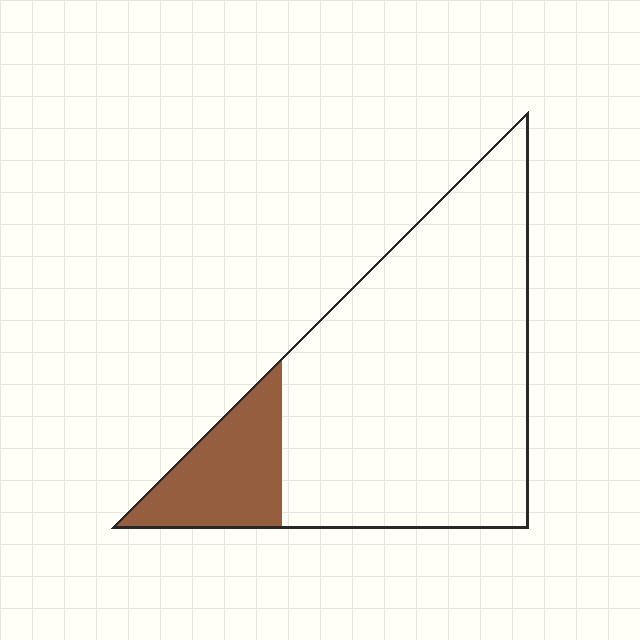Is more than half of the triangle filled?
No.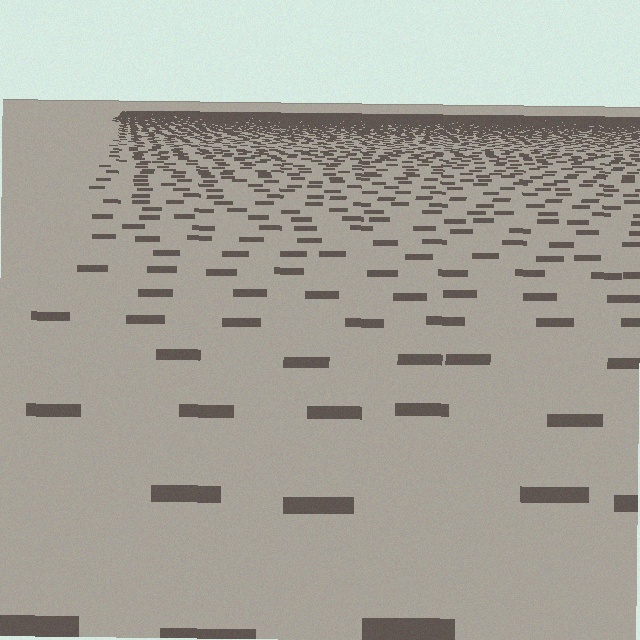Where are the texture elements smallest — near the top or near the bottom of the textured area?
Near the top.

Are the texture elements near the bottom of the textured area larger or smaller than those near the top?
Larger. Near the bottom, elements are closer to the viewer and appear at a bigger on-screen size.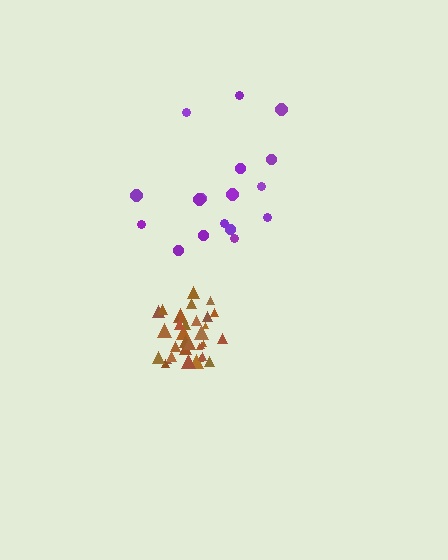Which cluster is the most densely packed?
Brown.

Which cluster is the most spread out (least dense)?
Purple.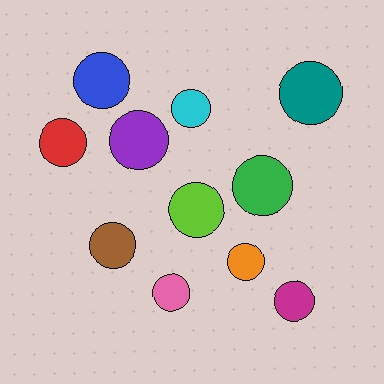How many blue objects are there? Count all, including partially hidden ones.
There is 1 blue object.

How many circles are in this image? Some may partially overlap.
There are 11 circles.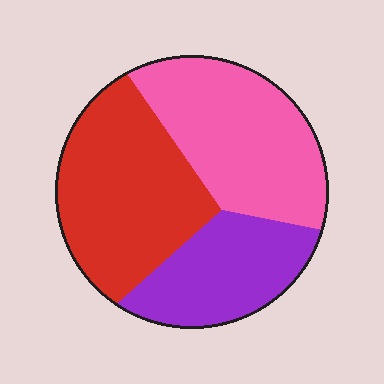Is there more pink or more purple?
Pink.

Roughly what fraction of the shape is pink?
Pink covers about 35% of the shape.